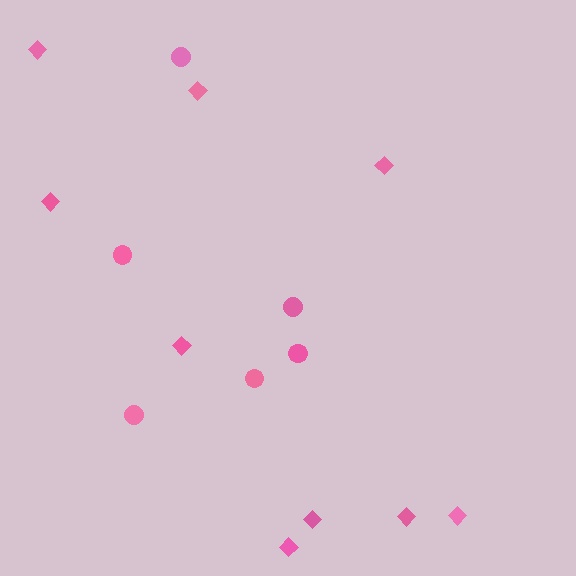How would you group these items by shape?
There are 2 groups: one group of diamonds (9) and one group of circles (6).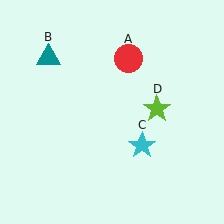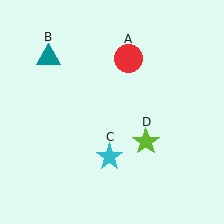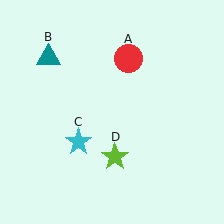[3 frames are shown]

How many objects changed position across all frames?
2 objects changed position: cyan star (object C), lime star (object D).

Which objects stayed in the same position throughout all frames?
Red circle (object A) and teal triangle (object B) remained stationary.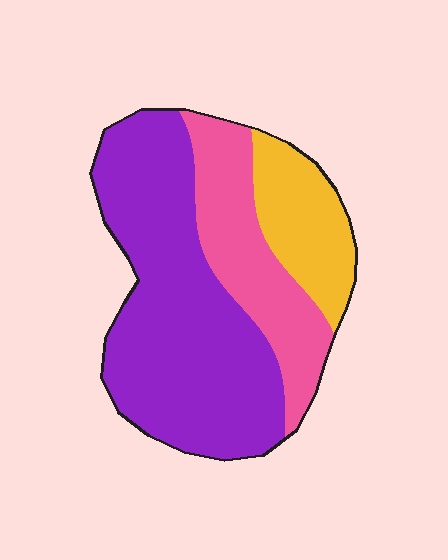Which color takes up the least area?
Yellow, at roughly 15%.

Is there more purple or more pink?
Purple.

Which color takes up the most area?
Purple, at roughly 55%.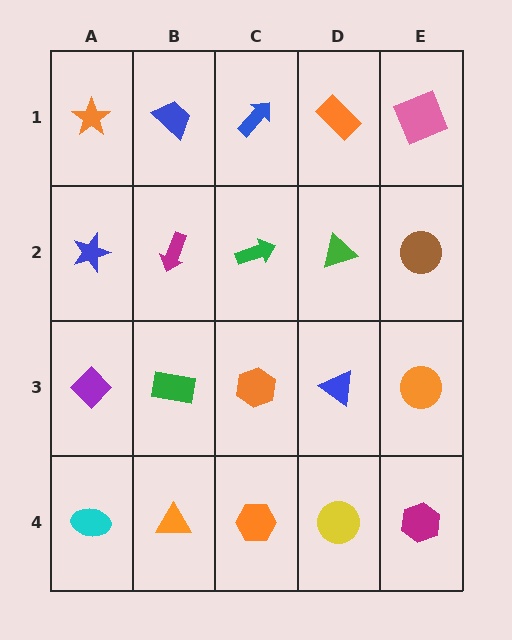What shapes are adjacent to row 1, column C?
A green arrow (row 2, column C), a blue trapezoid (row 1, column B), an orange rectangle (row 1, column D).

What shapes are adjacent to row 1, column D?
A green triangle (row 2, column D), a blue arrow (row 1, column C), a pink square (row 1, column E).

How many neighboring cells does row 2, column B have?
4.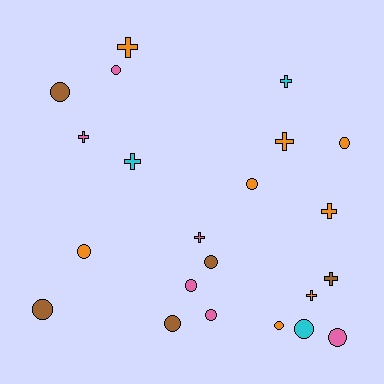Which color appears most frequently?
Orange, with 8 objects.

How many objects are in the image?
There are 22 objects.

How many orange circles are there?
There are 4 orange circles.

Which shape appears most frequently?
Circle, with 13 objects.